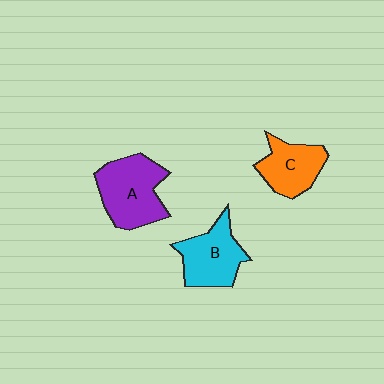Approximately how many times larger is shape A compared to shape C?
Approximately 1.4 times.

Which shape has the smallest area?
Shape C (orange).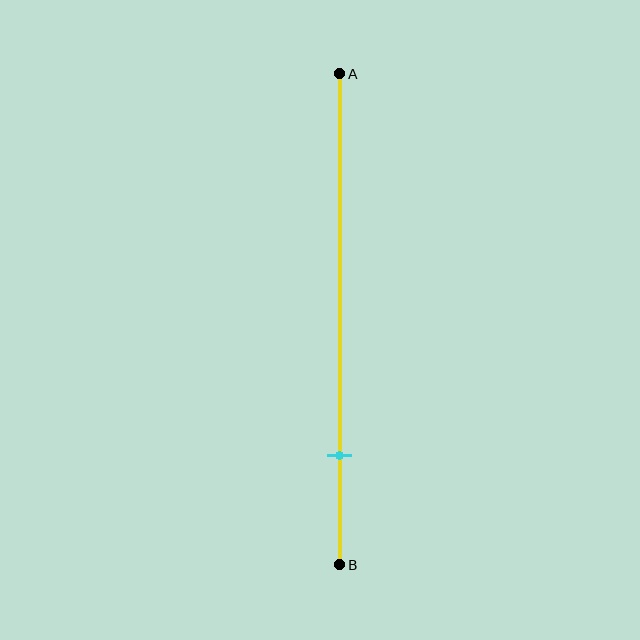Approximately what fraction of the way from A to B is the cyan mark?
The cyan mark is approximately 80% of the way from A to B.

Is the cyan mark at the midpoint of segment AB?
No, the mark is at about 80% from A, not at the 50% midpoint.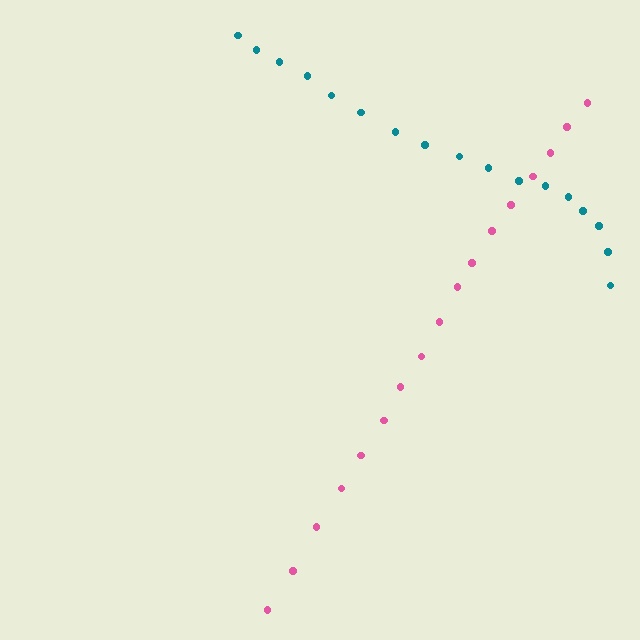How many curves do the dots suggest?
There are 2 distinct paths.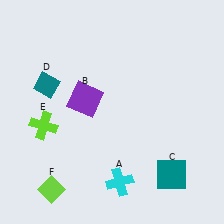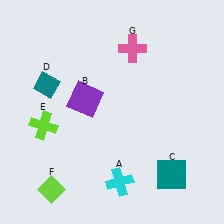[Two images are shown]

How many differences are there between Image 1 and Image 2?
There is 1 difference between the two images.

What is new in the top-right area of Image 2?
A pink cross (G) was added in the top-right area of Image 2.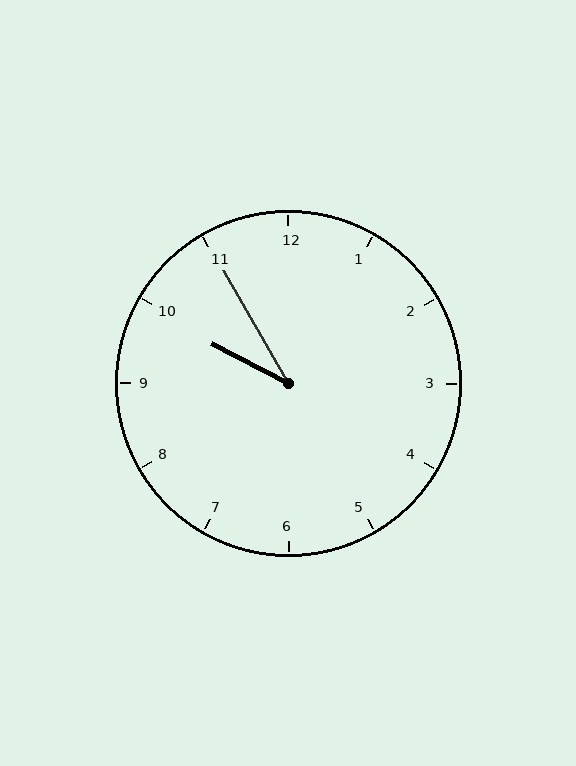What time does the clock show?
9:55.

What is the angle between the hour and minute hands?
Approximately 32 degrees.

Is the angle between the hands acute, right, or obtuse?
It is acute.